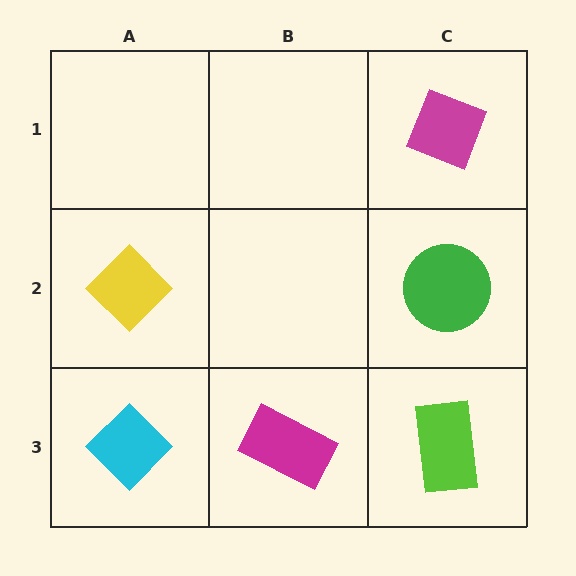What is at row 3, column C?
A lime rectangle.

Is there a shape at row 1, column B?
No, that cell is empty.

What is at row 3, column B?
A magenta rectangle.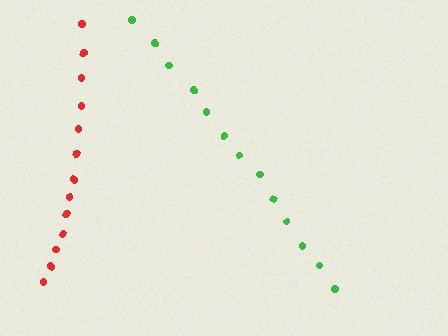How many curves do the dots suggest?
There are 2 distinct paths.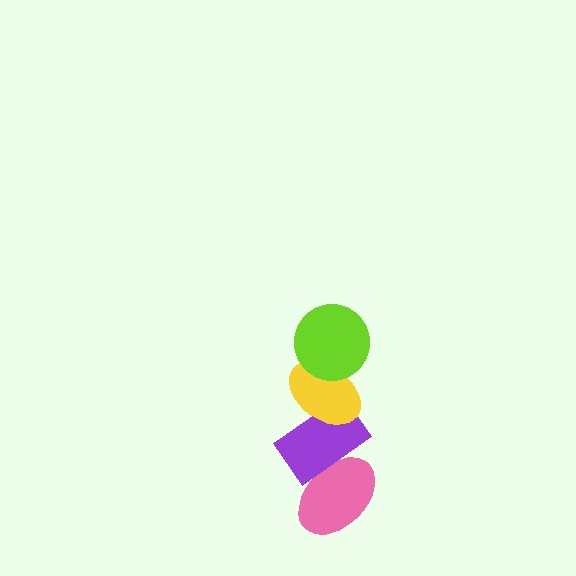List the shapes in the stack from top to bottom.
From top to bottom: the lime circle, the yellow ellipse, the purple rectangle, the pink ellipse.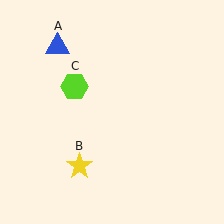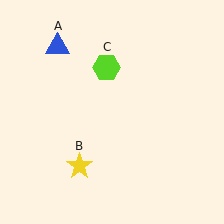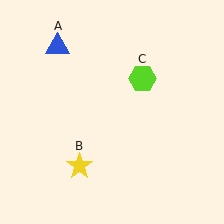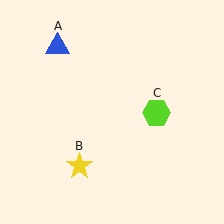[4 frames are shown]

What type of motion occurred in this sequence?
The lime hexagon (object C) rotated clockwise around the center of the scene.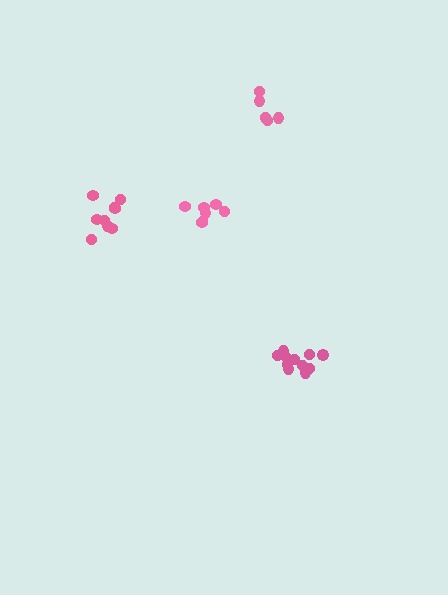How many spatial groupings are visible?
There are 4 spatial groupings.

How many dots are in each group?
Group 1: 9 dots, Group 2: 11 dots, Group 3: 6 dots, Group 4: 7 dots (33 total).